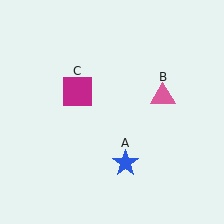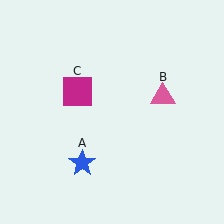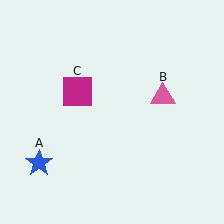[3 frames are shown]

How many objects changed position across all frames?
1 object changed position: blue star (object A).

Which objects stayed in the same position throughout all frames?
Pink triangle (object B) and magenta square (object C) remained stationary.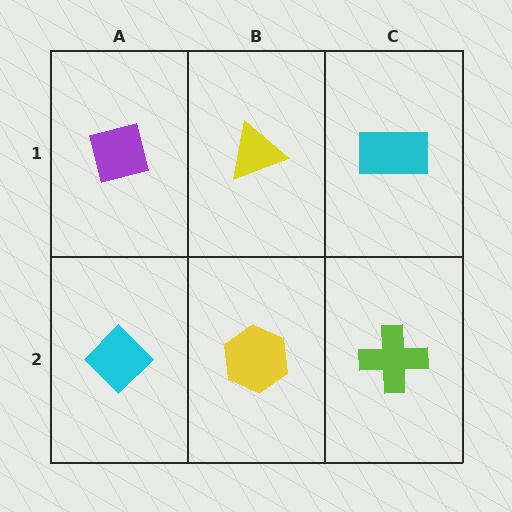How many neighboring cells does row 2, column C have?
2.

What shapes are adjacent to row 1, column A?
A cyan diamond (row 2, column A), a yellow triangle (row 1, column B).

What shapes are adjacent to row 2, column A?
A purple square (row 1, column A), a yellow hexagon (row 2, column B).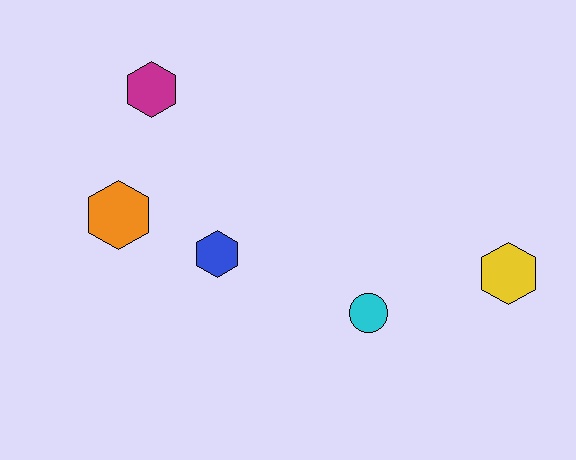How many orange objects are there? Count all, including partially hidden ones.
There is 1 orange object.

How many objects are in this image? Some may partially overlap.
There are 5 objects.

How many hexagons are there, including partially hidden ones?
There are 4 hexagons.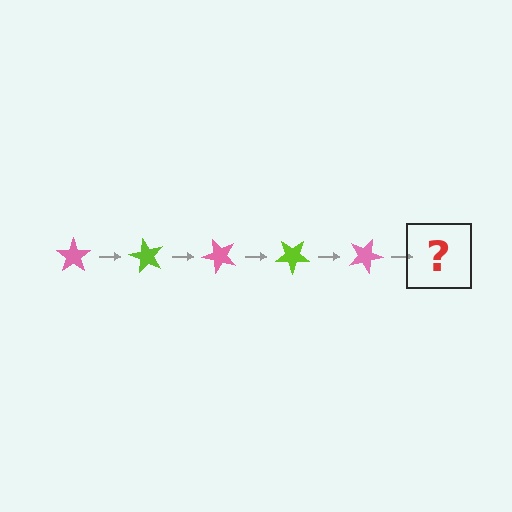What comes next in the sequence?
The next element should be a lime star, rotated 300 degrees from the start.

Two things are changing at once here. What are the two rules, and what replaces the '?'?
The two rules are that it rotates 60 degrees each step and the color cycles through pink and lime. The '?' should be a lime star, rotated 300 degrees from the start.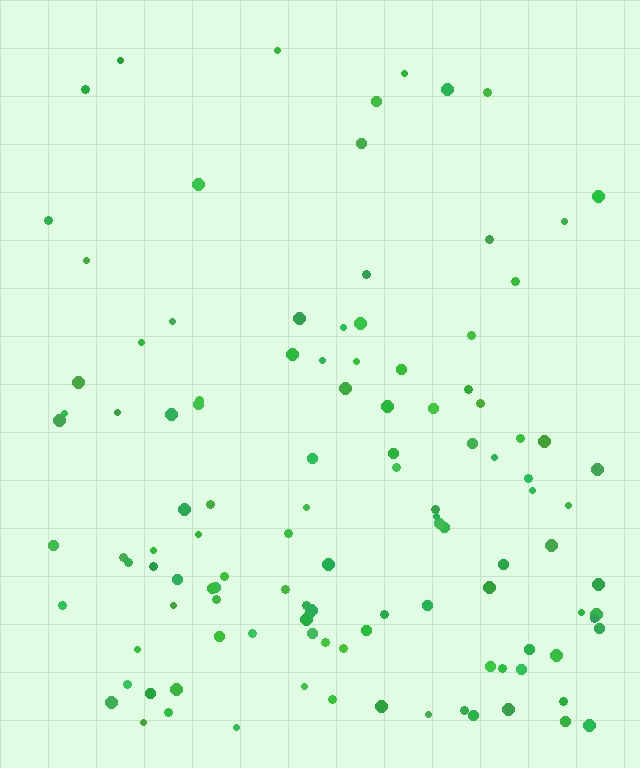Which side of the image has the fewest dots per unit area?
The top.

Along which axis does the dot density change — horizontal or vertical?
Vertical.